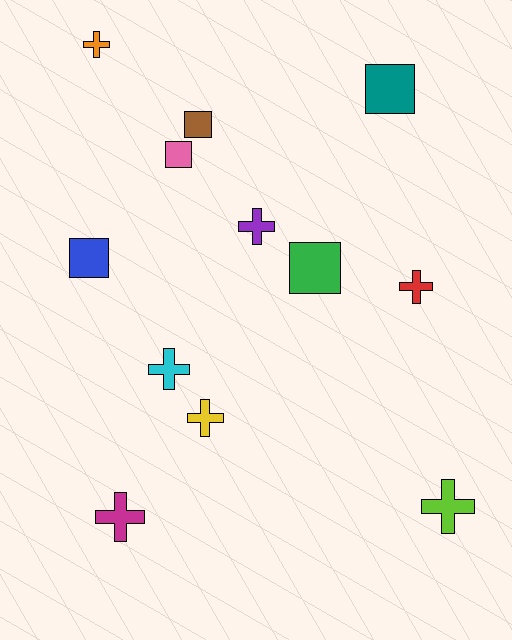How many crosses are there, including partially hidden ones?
There are 7 crosses.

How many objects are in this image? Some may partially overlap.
There are 12 objects.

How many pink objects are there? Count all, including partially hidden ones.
There is 1 pink object.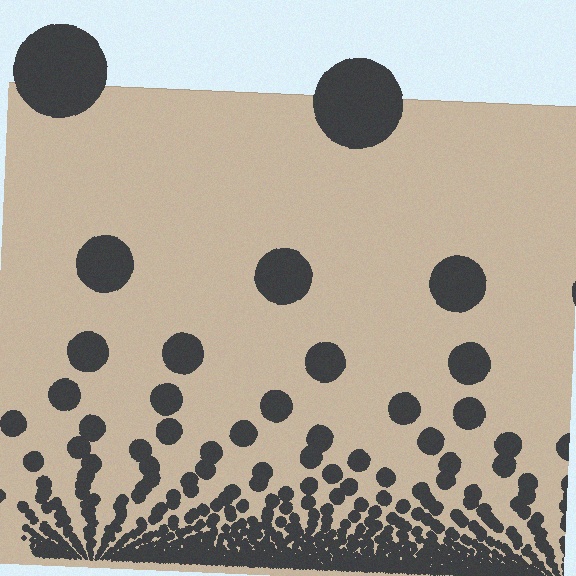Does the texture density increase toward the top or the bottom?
Density increases toward the bottom.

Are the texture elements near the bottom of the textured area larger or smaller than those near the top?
Smaller. The gradient is inverted — elements near the bottom are smaller and denser.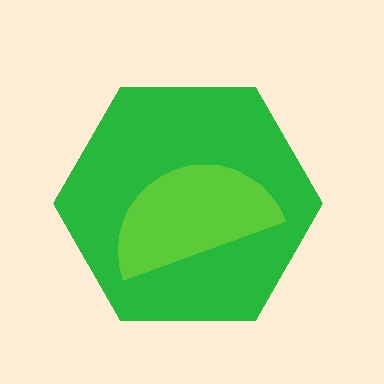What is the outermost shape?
The green hexagon.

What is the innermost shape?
The lime semicircle.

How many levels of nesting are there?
2.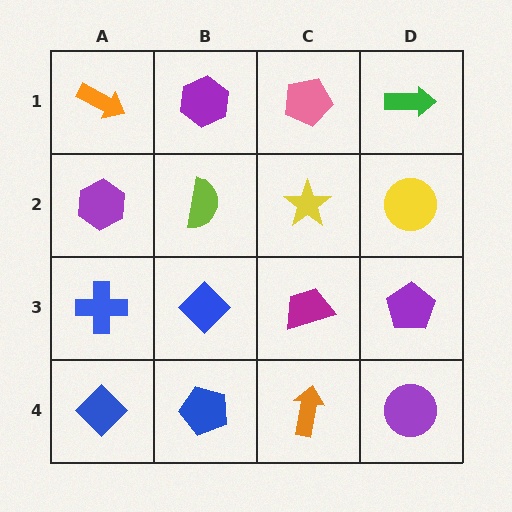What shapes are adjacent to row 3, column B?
A lime semicircle (row 2, column B), a blue pentagon (row 4, column B), a blue cross (row 3, column A), a magenta trapezoid (row 3, column C).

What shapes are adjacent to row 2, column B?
A purple hexagon (row 1, column B), a blue diamond (row 3, column B), a purple hexagon (row 2, column A), a yellow star (row 2, column C).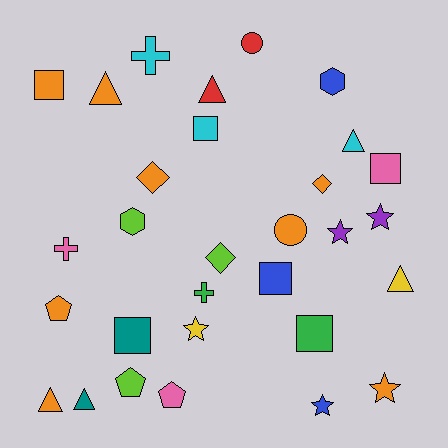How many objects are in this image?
There are 30 objects.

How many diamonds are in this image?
There are 3 diamonds.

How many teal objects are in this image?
There are 2 teal objects.